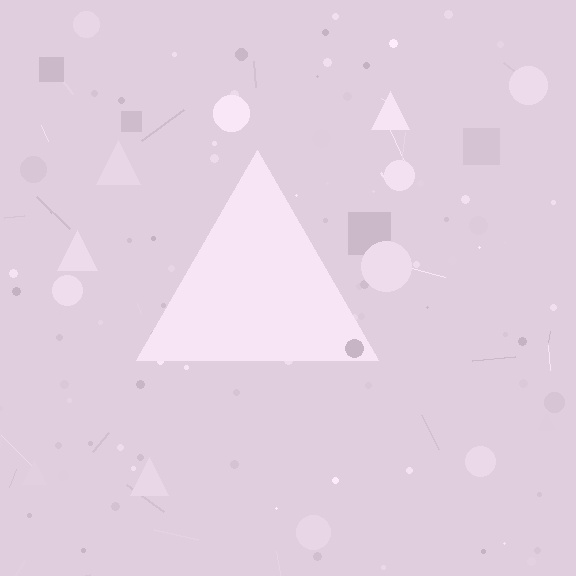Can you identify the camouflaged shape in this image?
The camouflaged shape is a triangle.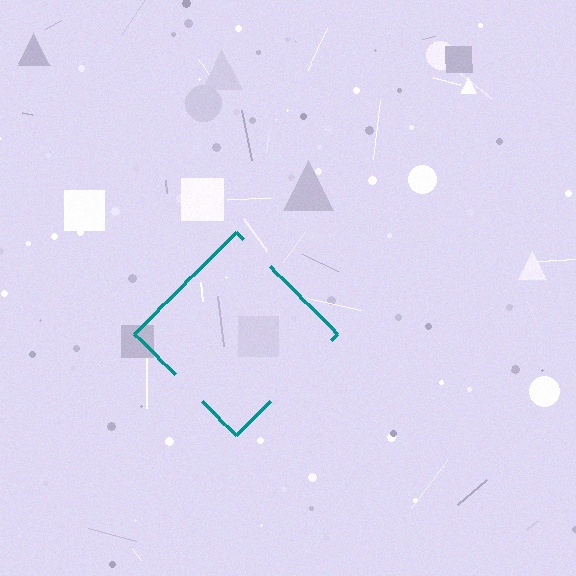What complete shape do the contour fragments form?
The contour fragments form a diamond.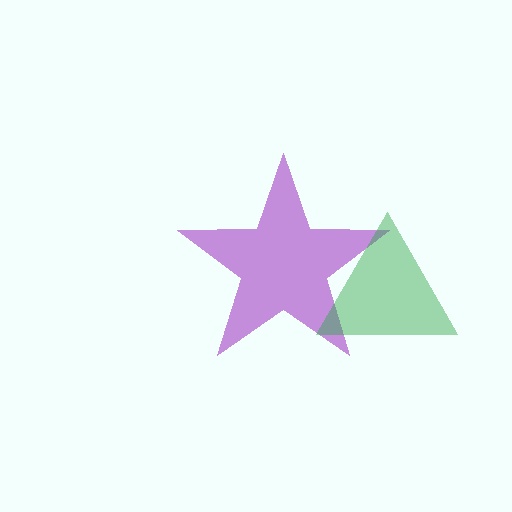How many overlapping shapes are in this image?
There are 2 overlapping shapes in the image.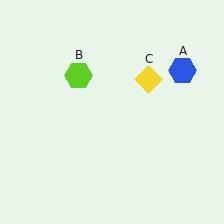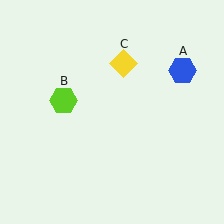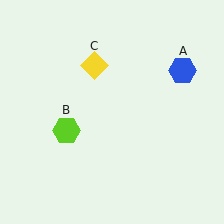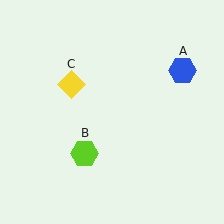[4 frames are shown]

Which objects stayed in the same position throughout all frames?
Blue hexagon (object A) remained stationary.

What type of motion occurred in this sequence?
The lime hexagon (object B), yellow diamond (object C) rotated counterclockwise around the center of the scene.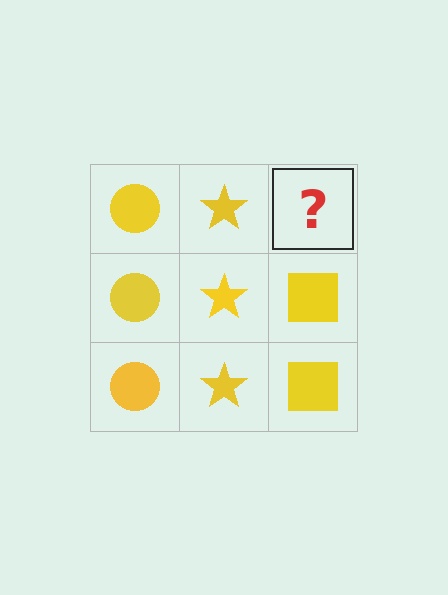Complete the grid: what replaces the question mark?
The question mark should be replaced with a yellow square.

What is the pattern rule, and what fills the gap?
The rule is that each column has a consistent shape. The gap should be filled with a yellow square.